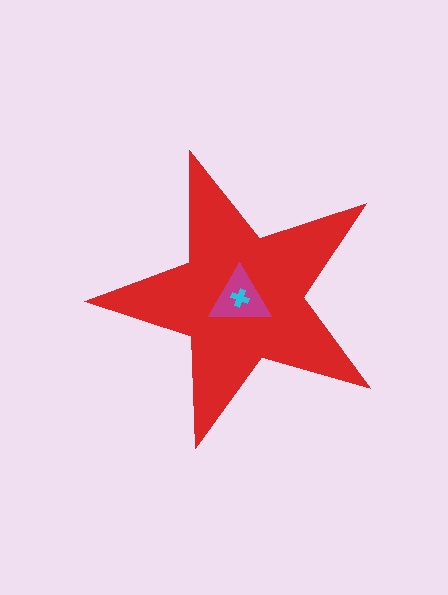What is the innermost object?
The cyan cross.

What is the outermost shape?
The red star.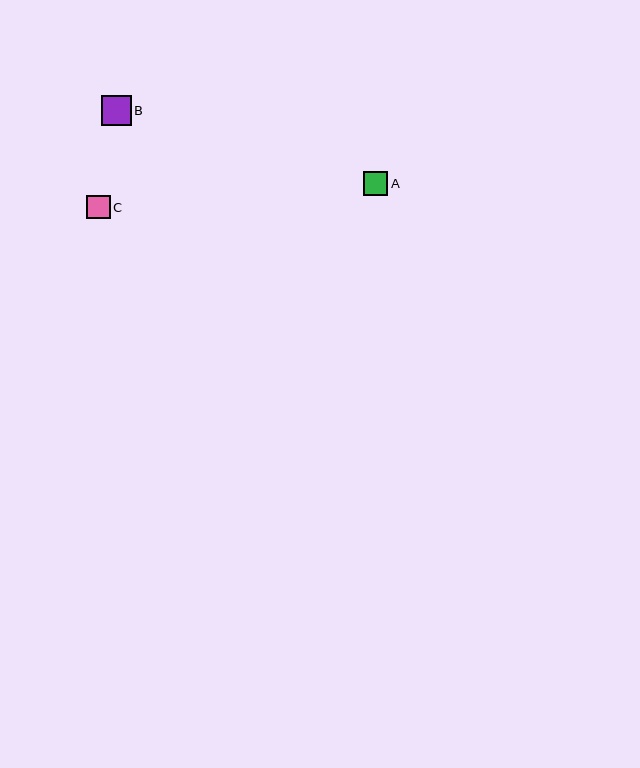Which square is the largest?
Square B is the largest with a size of approximately 29 pixels.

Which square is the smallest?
Square C is the smallest with a size of approximately 24 pixels.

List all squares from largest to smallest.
From largest to smallest: B, A, C.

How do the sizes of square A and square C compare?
Square A and square C are approximately the same size.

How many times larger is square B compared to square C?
Square B is approximately 1.2 times the size of square C.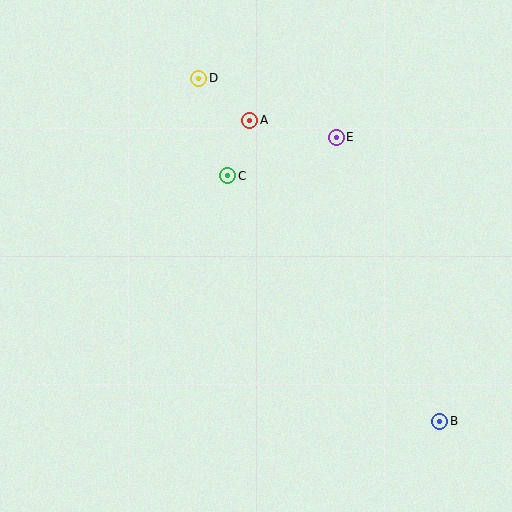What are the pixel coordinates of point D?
Point D is at (199, 78).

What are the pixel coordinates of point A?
Point A is at (250, 120).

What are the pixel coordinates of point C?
Point C is at (228, 176).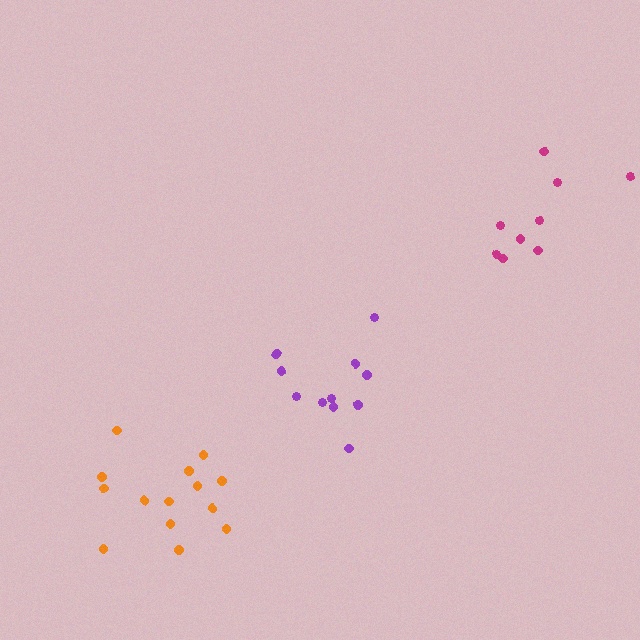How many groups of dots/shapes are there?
There are 3 groups.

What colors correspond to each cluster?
The clusters are colored: orange, purple, magenta.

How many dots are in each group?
Group 1: 14 dots, Group 2: 11 dots, Group 3: 9 dots (34 total).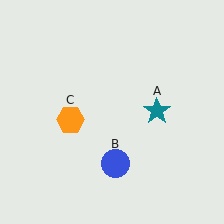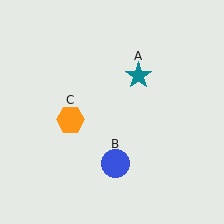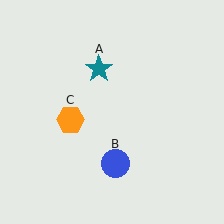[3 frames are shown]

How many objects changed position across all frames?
1 object changed position: teal star (object A).